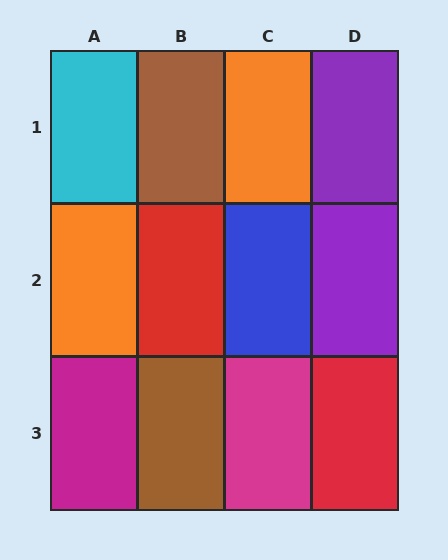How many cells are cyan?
1 cell is cyan.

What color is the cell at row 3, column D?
Red.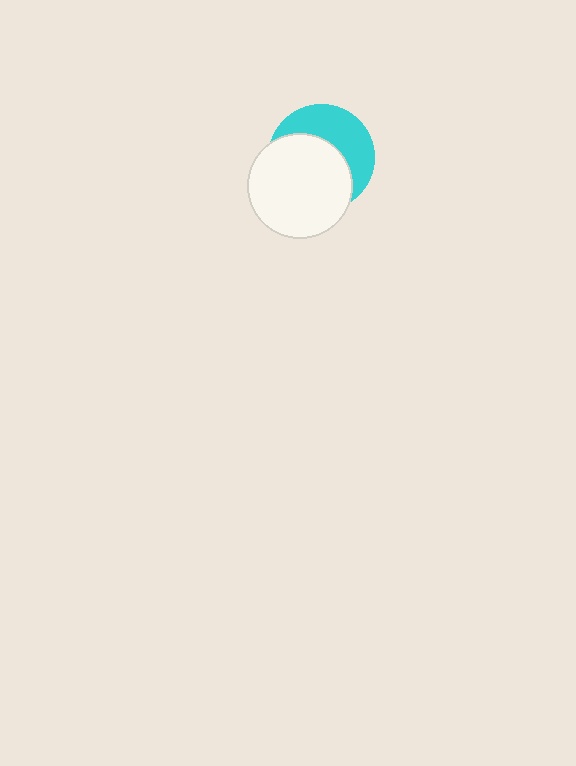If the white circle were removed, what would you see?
You would see the complete cyan circle.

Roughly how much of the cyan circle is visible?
A small part of it is visible (roughly 42%).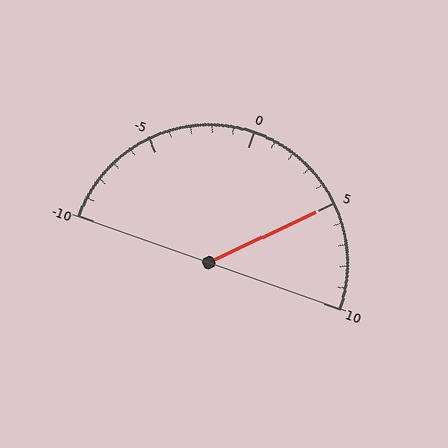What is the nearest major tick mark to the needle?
The nearest major tick mark is 5.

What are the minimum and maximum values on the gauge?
The gauge ranges from -10 to 10.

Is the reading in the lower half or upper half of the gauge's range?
The reading is in the upper half of the range (-10 to 10).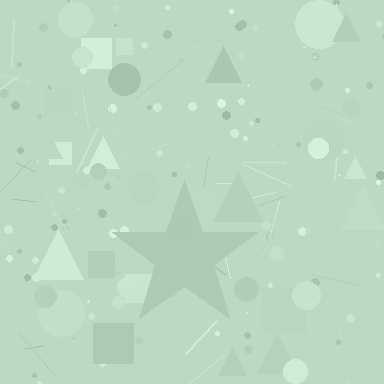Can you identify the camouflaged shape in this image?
The camouflaged shape is a star.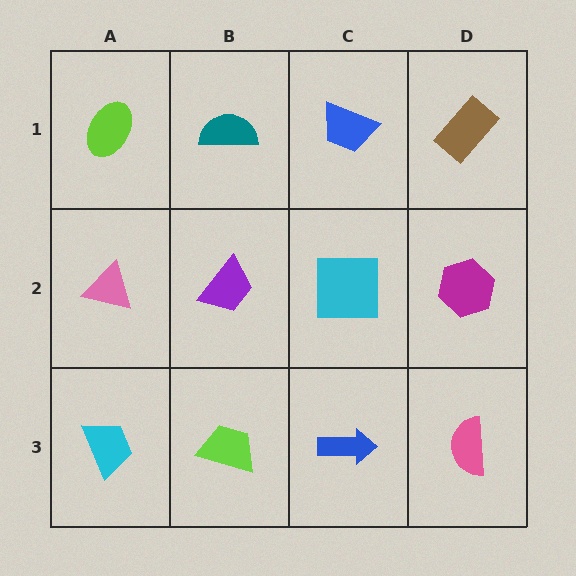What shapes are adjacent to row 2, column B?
A teal semicircle (row 1, column B), a lime trapezoid (row 3, column B), a pink triangle (row 2, column A), a cyan square (row 2, column C).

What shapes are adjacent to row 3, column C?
A cyan square (row 2, column C), a lime trapezoid (row 3, column B), a pink semicircle (row 3, column D).